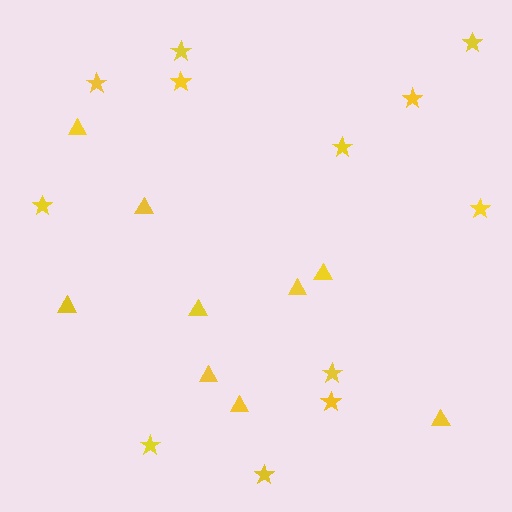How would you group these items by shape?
There are 2 groups: one group of triangles (9) and one group of stars (12).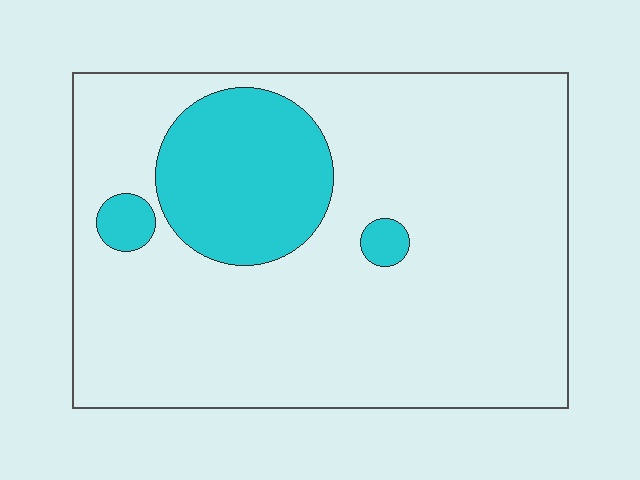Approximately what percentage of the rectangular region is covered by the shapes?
Approximately 20%.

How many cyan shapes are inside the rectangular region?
3.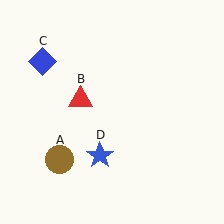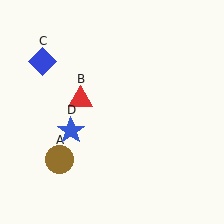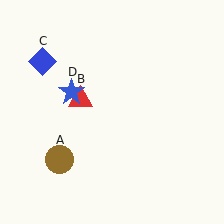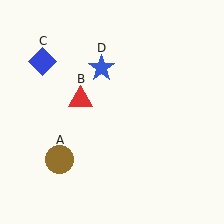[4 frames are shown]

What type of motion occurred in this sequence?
The blue star (object D) rotated clockwise around the center of the scene.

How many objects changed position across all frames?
1 object changed position: blue star (object D).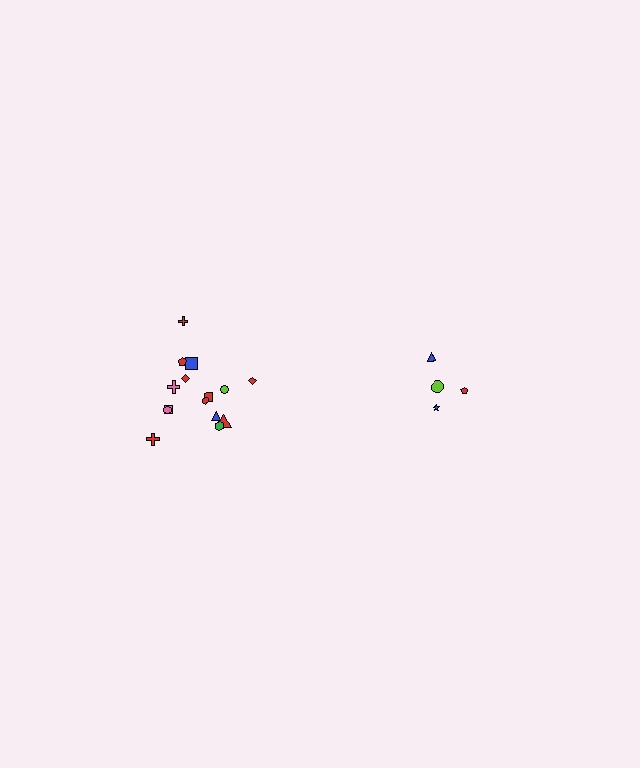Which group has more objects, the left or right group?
The left group.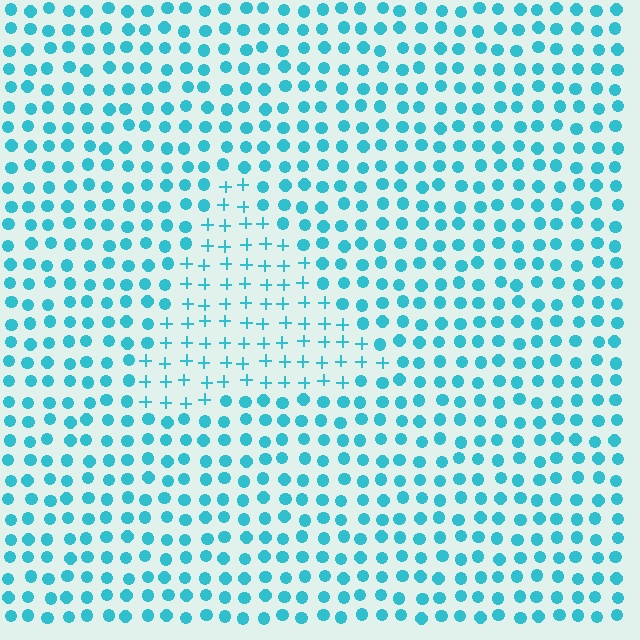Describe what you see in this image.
The image is filled with small cyan elements arranged in a uniform grid. A triangle-shaped region contains plus signs, while the surrounding area contains circles. The boundary is defined purely by the change in element shape.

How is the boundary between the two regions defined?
The boundary is defined by a change in element shape: plus signs inside vs. circles outside. All elements share the same color and spacing.